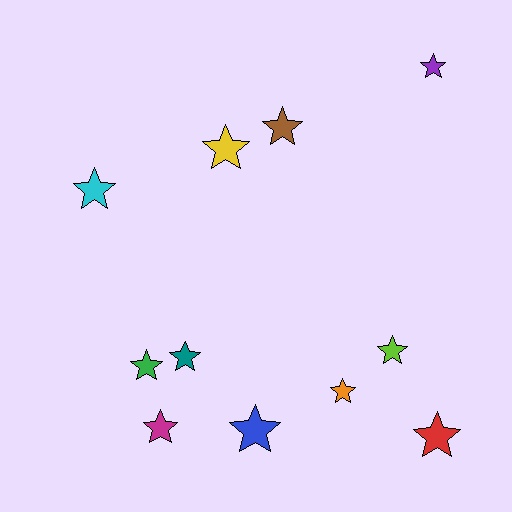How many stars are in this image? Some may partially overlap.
There are 11 stars.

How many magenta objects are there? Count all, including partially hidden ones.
There is 1 magenta object.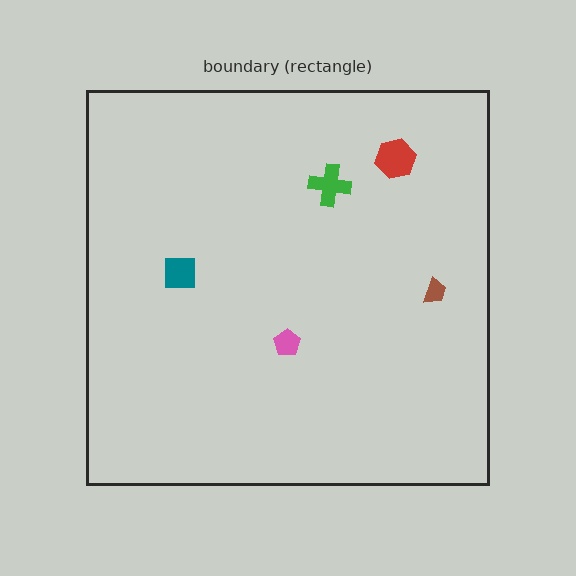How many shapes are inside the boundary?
5 inside, 0 outside.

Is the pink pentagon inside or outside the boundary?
Inside.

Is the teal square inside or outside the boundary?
Inside.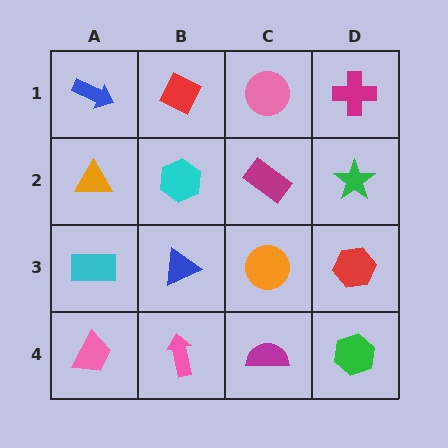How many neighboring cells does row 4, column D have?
2.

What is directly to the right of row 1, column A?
A red diamond.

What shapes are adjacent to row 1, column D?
A green star (row 2, column D), a pink circle (row 1, column C).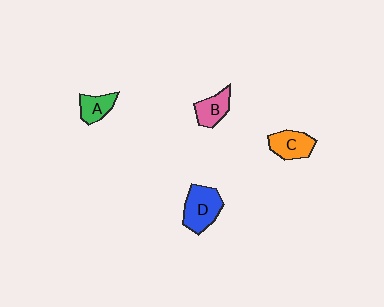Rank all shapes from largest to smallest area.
From largest to smallest: D (blue), C (orange), B (pink), A (green).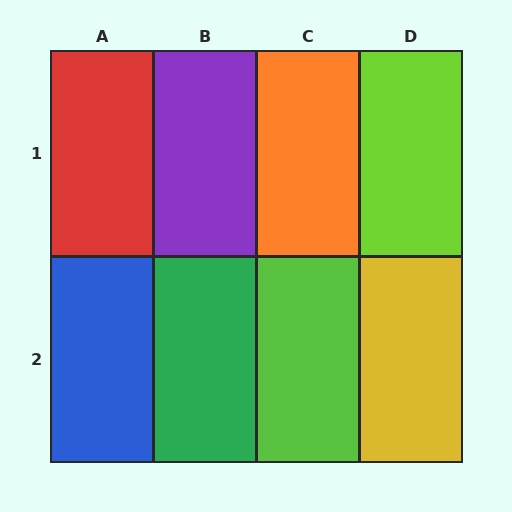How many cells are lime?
2 cells are lime.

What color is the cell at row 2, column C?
Lime.